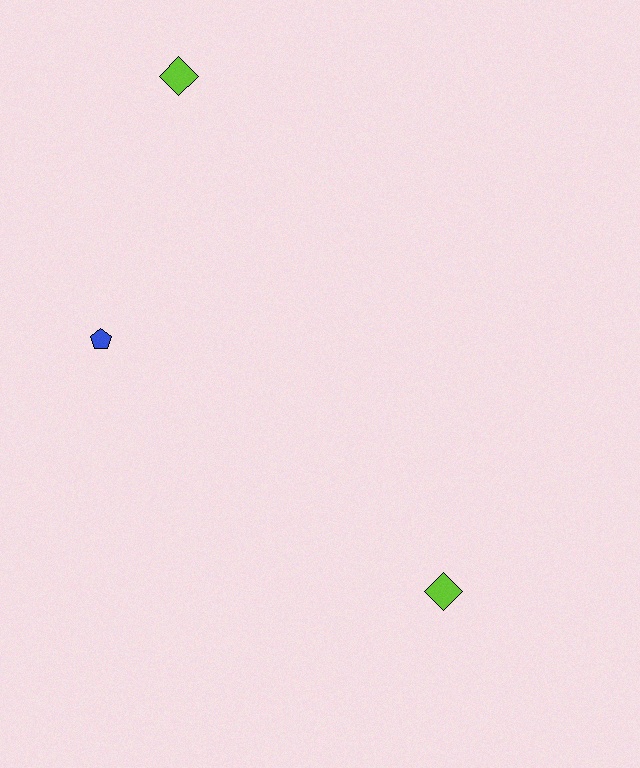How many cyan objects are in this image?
There are no cyan objects.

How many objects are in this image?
There are 3 objects.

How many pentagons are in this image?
There is 1 pentagon.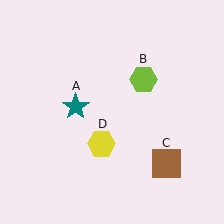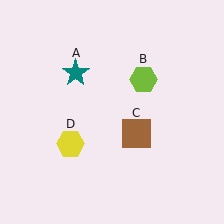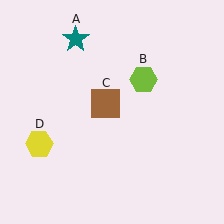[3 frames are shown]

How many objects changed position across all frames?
3 objects changed position: teal star (object A), brown square (object C), yellow hexagon (object D).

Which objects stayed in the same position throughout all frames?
Lime hexagon (object B) remained stationary.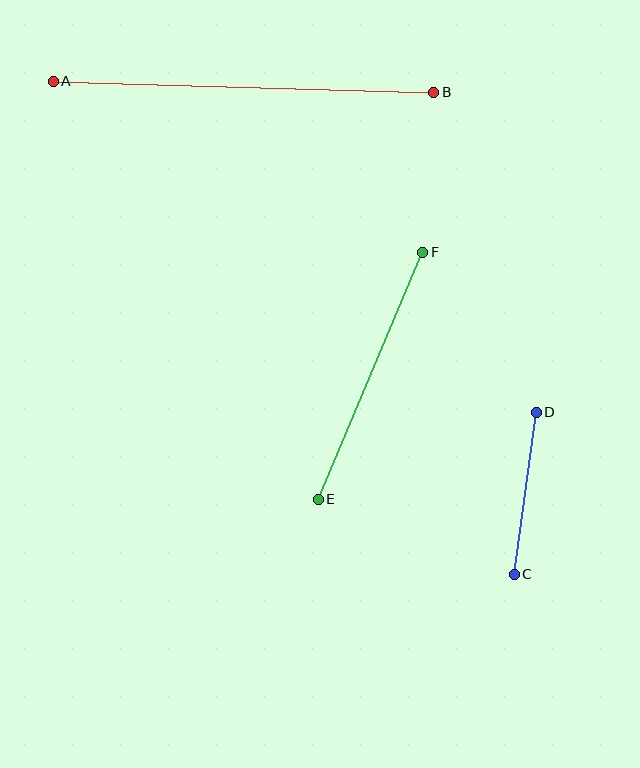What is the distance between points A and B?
The distance is approximately 381 pixels.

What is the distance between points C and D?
The distance is approximately 164 pixels.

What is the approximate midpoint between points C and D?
The midpoint is at approximately (525, 493) pixels.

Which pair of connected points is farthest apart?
Points A and B are farthest apart.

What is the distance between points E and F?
The distance is approximately 268 pixels.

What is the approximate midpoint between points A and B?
The midpoint is at approximately (244, 87) pixels.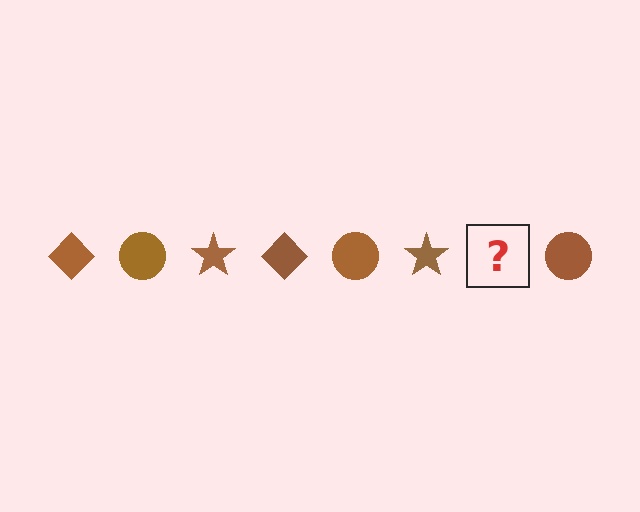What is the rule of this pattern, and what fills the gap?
The rule is that the pattern cycles through diamond, circle, star shapes in brown. The gap should be filled with a brown diamond.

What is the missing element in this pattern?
The missing element is a brown diamond.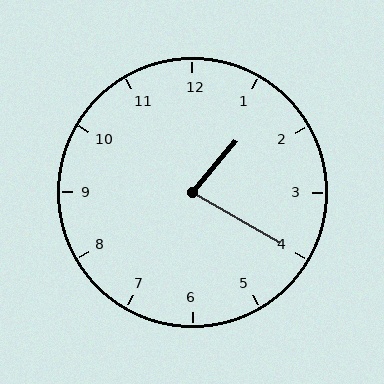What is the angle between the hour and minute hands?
Approximately 80 degrees.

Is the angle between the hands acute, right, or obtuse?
It is acute.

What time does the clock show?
1:20.